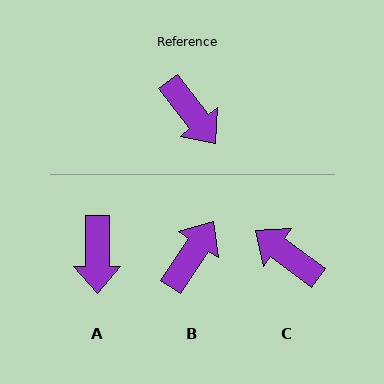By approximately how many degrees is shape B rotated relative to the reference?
Approximately 109 degrees counter-clockwise.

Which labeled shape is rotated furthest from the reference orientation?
C, about 164 degrees away.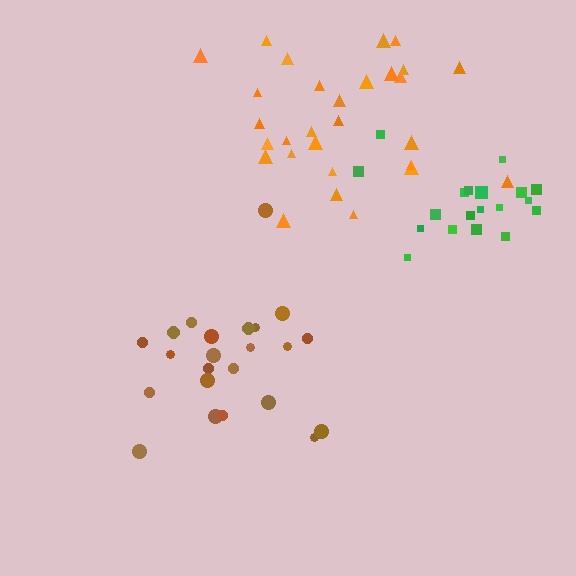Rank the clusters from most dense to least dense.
green, orange, brown.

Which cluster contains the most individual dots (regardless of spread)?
Orange (29).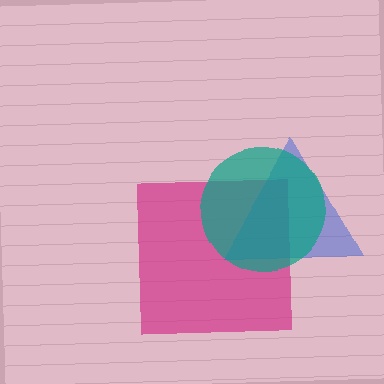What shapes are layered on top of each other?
The layered shapes are: a magenta square, a blue triangle, a teal circle.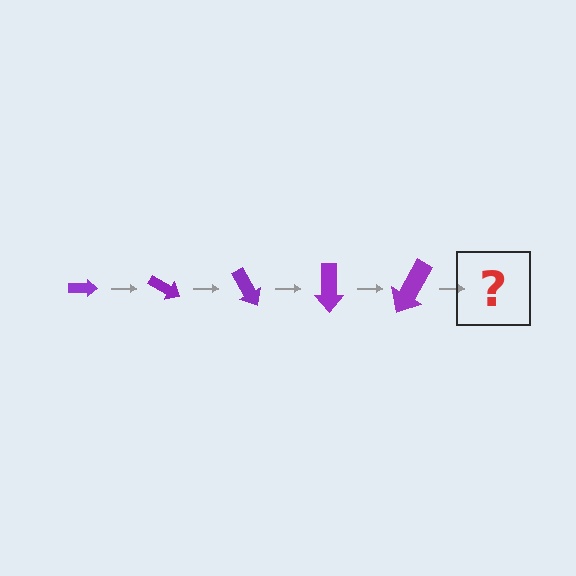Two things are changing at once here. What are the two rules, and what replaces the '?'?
The two rules are that the arrow grows larger each step and it rotates 30 degrees each step. The '?' should be an arrow, larger than the previous one and rotated 150 degrees from the start.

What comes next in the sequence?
The next element should be an arrow, larger than the previous one and rotated 150 degrees from the start.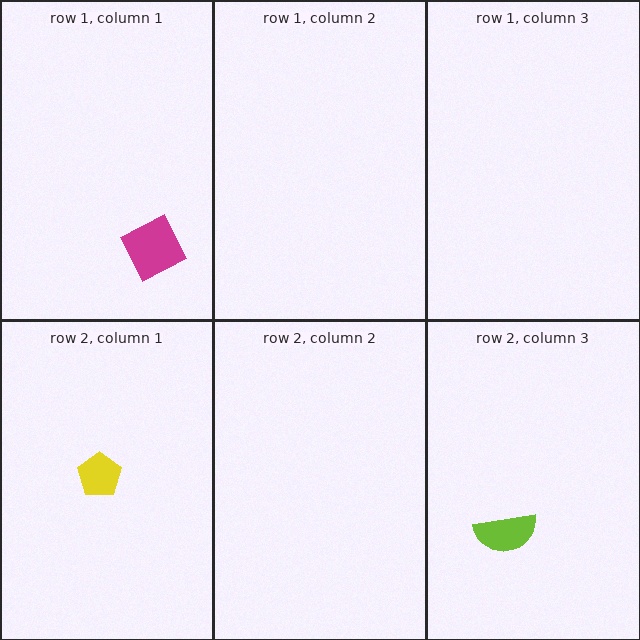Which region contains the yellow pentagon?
The row 2, column 1 region.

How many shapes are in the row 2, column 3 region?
1.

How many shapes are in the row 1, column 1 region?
1.